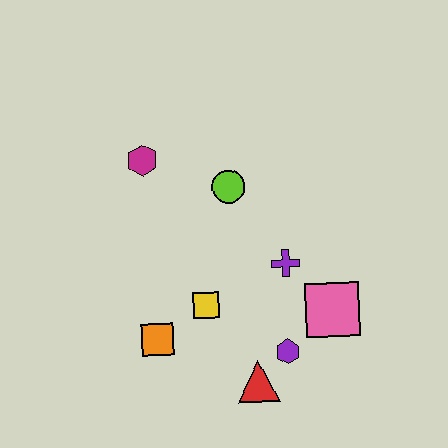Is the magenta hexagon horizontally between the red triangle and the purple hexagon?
No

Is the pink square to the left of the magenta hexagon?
No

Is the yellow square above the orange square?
Yes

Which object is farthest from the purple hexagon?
The magenta hexagon is farthest from the purple hexagon.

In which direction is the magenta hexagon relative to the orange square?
The magenta hexagon is above the orange square.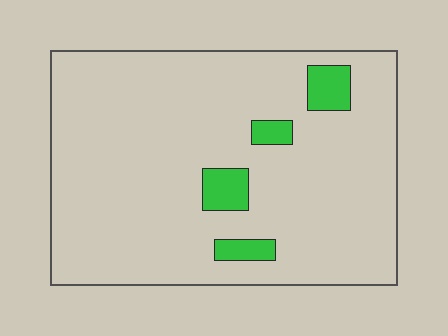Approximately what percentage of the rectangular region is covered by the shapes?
Approximately 10%.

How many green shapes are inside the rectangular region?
4.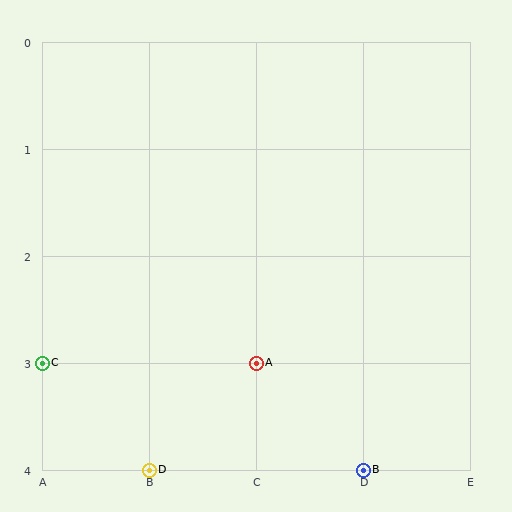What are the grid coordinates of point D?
Point D is at grid coordinates (B, 4).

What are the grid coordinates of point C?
Point C is at grid coordinates (A, 3).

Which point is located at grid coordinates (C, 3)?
Point A is at (C, 3).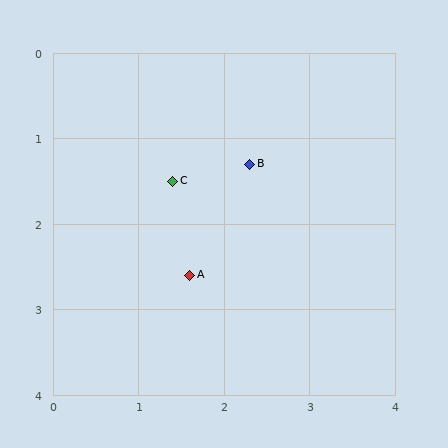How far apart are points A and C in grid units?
Points A and C are about 1.1 grid units apart.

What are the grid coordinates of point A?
Point A is at approximately (1.6, 2.6).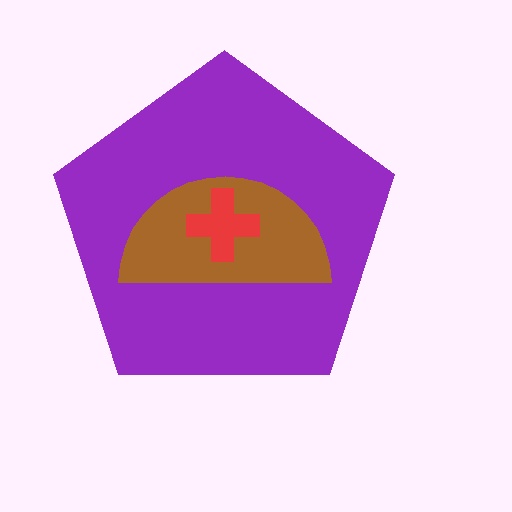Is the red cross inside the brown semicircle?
Yes.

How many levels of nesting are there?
3.